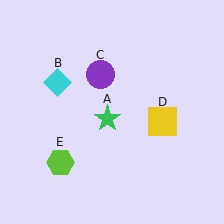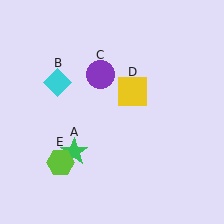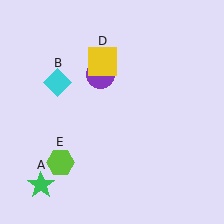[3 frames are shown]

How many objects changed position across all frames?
2 objects changed position: green star (object A), yellow square (object D).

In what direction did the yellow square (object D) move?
The yellow square (object D) moved up and to the left.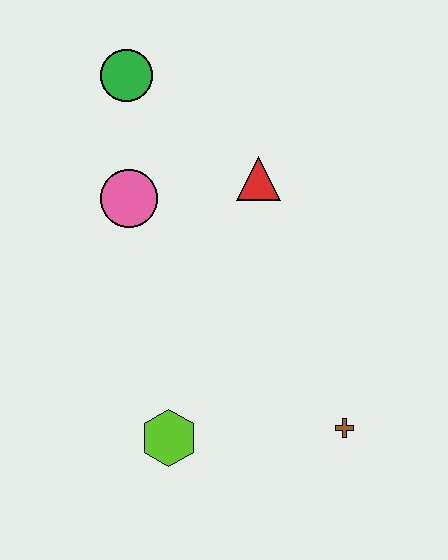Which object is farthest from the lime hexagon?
The green circle is farthest from the lime hexagon.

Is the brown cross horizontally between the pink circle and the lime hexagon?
No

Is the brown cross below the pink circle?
Yes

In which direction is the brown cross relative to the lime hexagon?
The brown cross is to the right of the lime hexagon.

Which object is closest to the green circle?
The pink circle is closest to the green circle.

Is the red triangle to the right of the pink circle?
Yes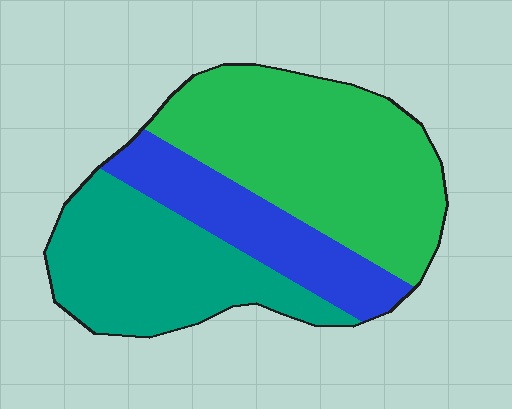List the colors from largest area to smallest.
From largest to smallest: green, teal, blue.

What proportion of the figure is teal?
Teal covers 33% of the figure.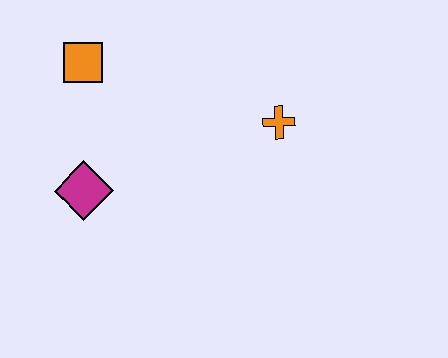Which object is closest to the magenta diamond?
The orange square is closest to the magenta diamond.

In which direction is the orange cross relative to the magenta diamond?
The orange cross is to the right of the magenta diamond.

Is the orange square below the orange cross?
No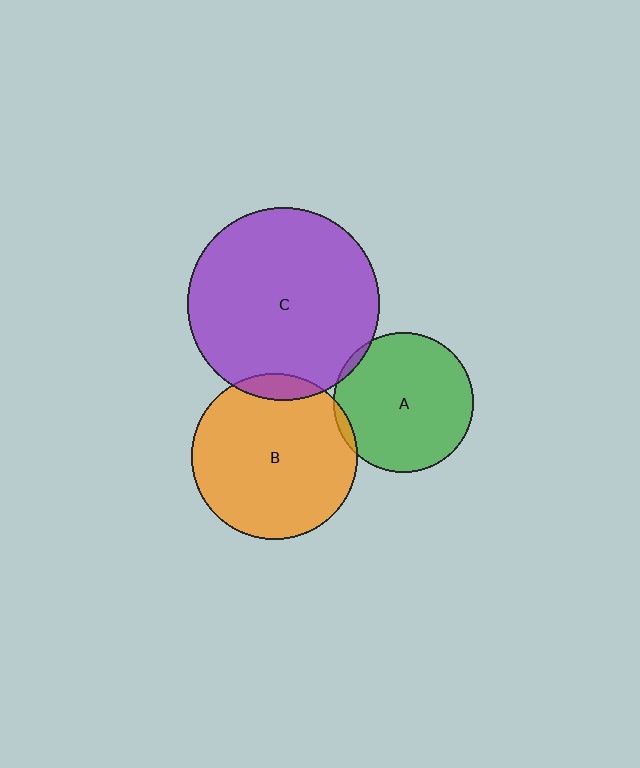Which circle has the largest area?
Circle C (purple).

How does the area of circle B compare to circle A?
Approximately 1.4 times.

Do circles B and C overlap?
Yes.